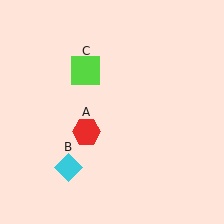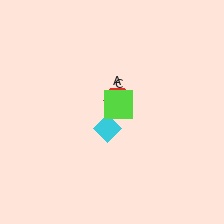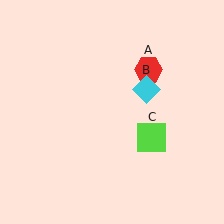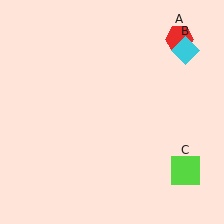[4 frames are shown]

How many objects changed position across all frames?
3 objects changed position: red hexagon (object A), cyan diamond (object B), lime square (object C).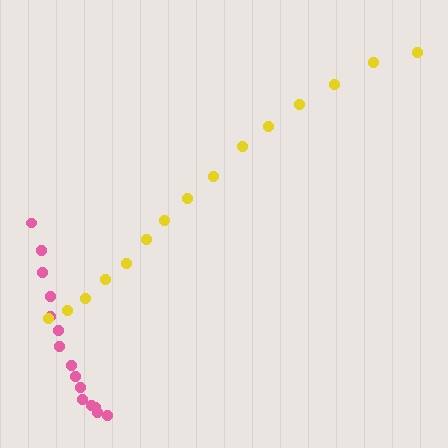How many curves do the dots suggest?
There are 2 distinct paths.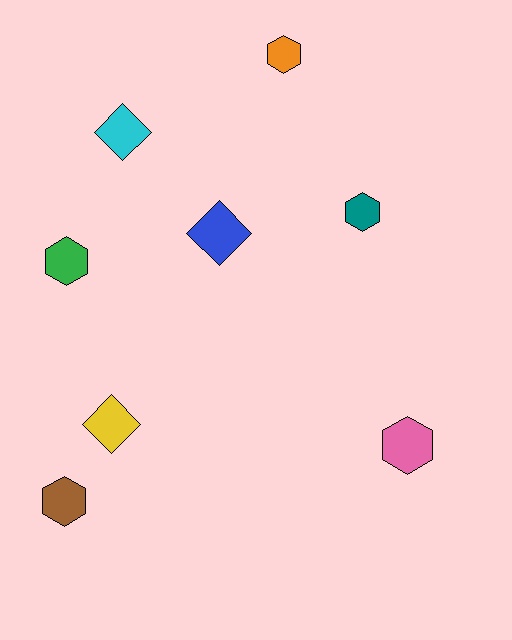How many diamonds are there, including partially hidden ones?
There are 3 diamonds.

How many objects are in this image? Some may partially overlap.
There are 8 objects.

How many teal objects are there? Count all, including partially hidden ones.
There is 1 teal object.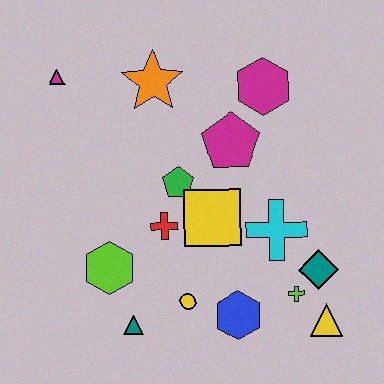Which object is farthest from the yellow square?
The magenta triangle is farthest from the yellow square.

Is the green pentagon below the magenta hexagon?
Yes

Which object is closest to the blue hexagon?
The yellow circle is closest to the blue hexagon.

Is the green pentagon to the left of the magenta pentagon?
Yes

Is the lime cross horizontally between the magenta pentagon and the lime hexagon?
No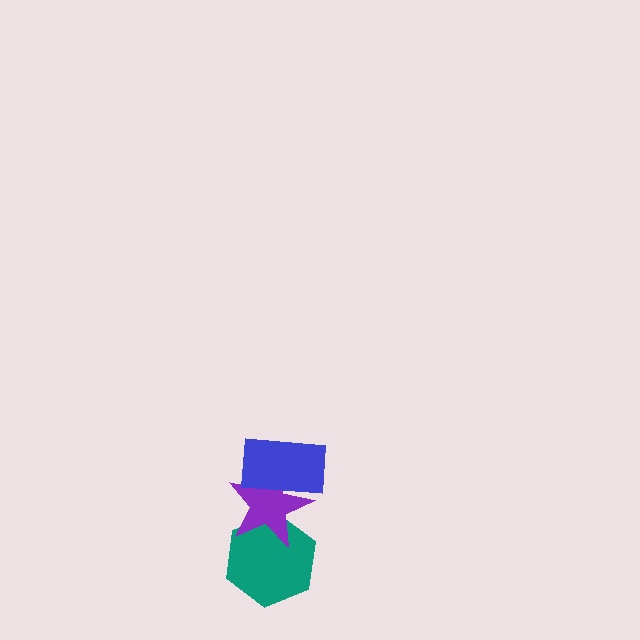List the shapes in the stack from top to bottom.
From top to bottom: the blue rectangle, the purple star, the teal hexagon.